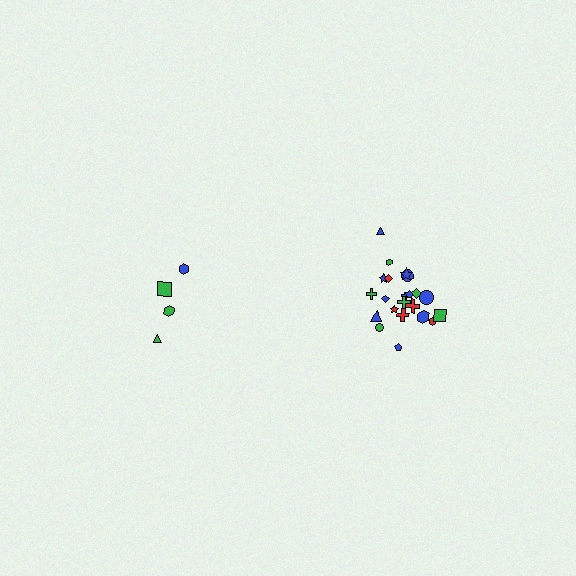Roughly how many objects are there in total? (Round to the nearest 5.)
Roughly 25 objects in total.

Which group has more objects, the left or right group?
The right group.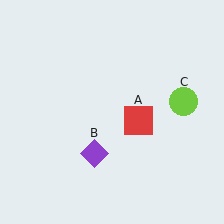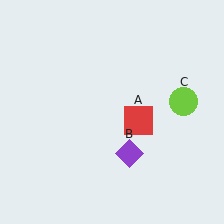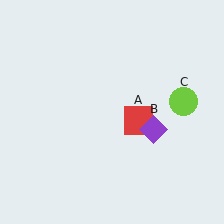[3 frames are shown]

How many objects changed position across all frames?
1 object changed position: purple diamond (object B).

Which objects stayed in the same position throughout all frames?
Red square (object A) and lime circle (object C) remained stationary.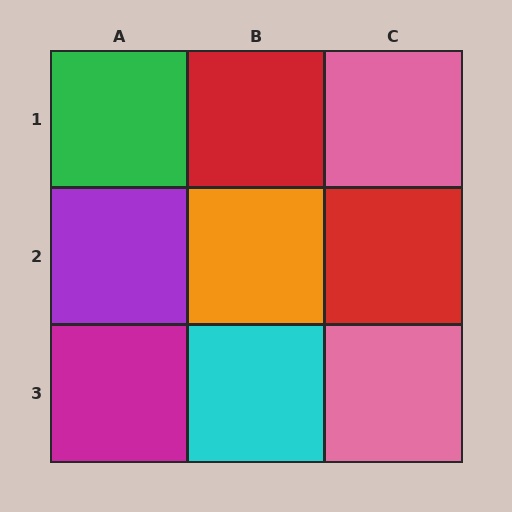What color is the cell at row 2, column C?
Red.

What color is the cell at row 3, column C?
Pink.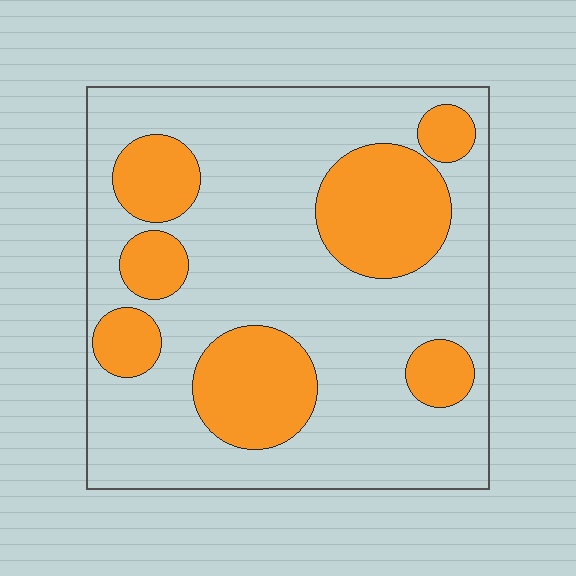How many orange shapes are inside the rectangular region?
7.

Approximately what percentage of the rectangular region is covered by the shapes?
Approximately 30%.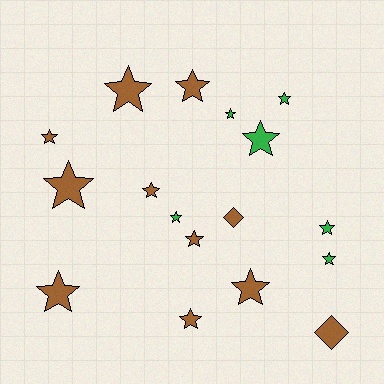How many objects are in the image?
There are 17 objects.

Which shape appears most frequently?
Star, with 15 objects.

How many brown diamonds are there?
There are 2 brown diamonds.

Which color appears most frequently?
Brown, with 11 objects.